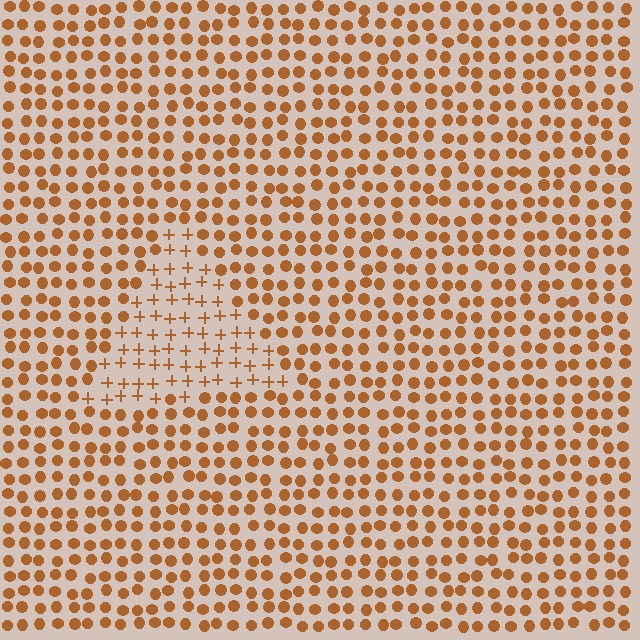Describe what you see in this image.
The image is filled with small brown elements arranged in a uniform grid. A triangle-shaped region contains plus signs, while the surrounding area contains circles. The boundary is defined purely by the change in element shape.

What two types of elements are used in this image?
The image uses plus signs inside the triangle region and circles outside it.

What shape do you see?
I see a triangle.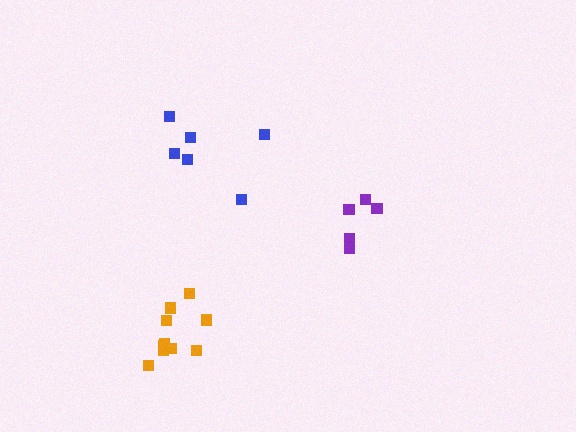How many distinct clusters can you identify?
There are 3 distinct clusters.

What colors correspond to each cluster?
The clusters are colored: purple, orange, blue.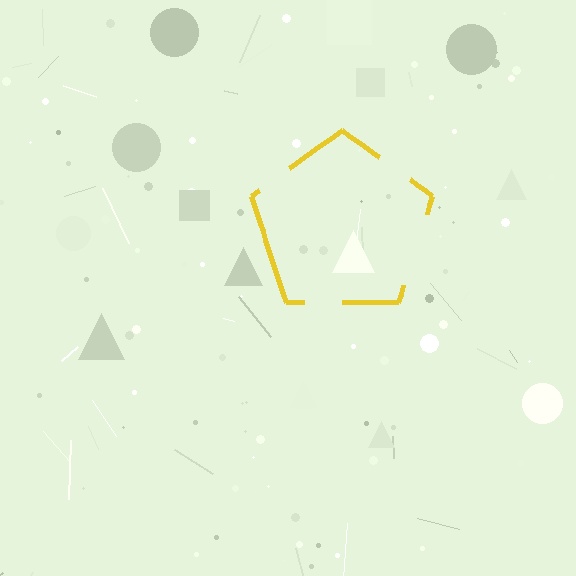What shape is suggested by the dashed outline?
The dashed outline suggests a pentagon.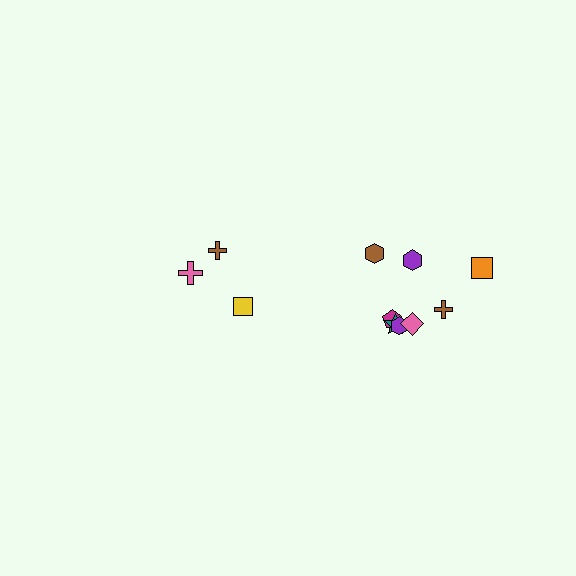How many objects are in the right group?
There are 8 objects.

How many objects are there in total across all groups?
There are 11 objects.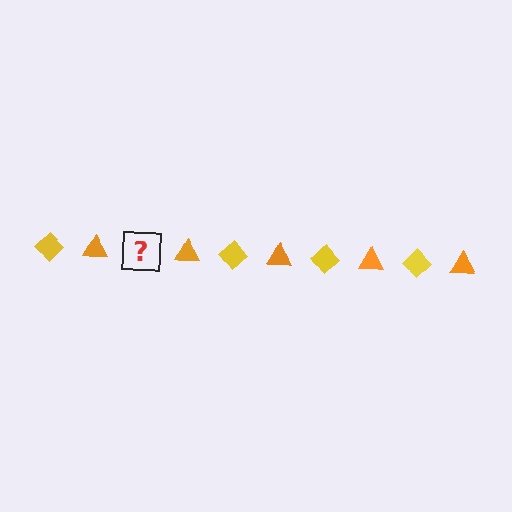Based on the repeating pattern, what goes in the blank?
The blank should be a yellow diamond.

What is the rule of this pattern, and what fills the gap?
The rule is that the pattern alternates between yellow diamond and orange triangle. The gap should be filled with a yellow diamond.